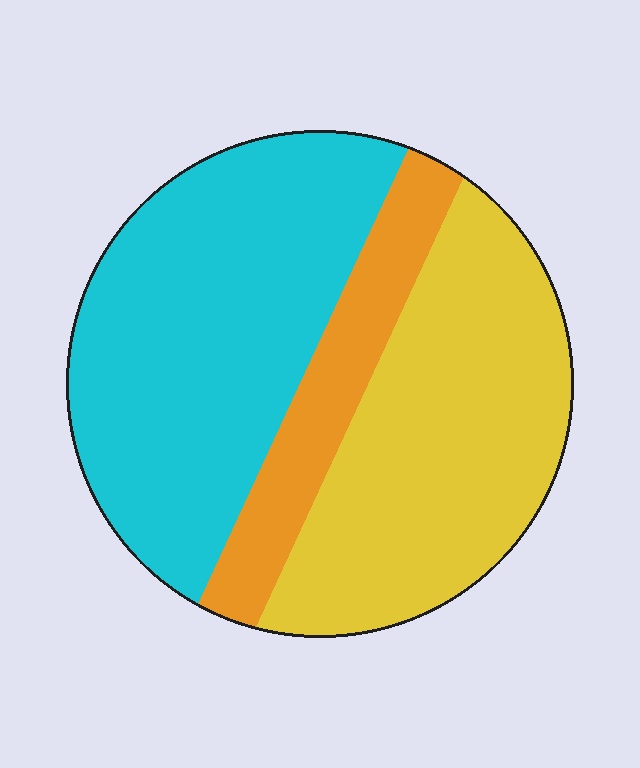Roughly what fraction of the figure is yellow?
Yellow takes up about two fifths (2/5) of the figure.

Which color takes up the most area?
Cyan, at roughly 45%.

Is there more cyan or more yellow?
Cyan.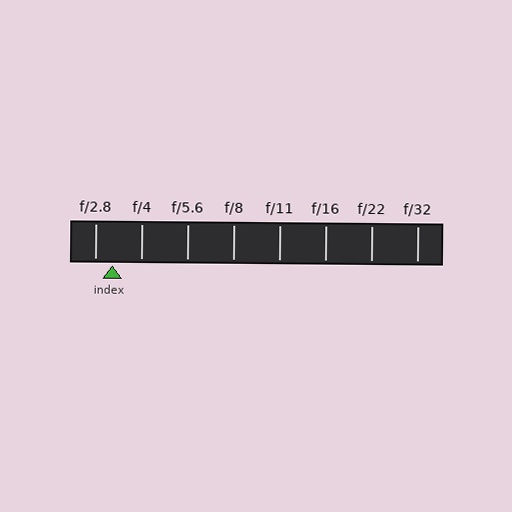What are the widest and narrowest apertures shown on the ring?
The widest aperture shown is f/2.8 and the narrowest is f/32.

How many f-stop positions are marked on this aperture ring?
There are 8 f-stop positions marked.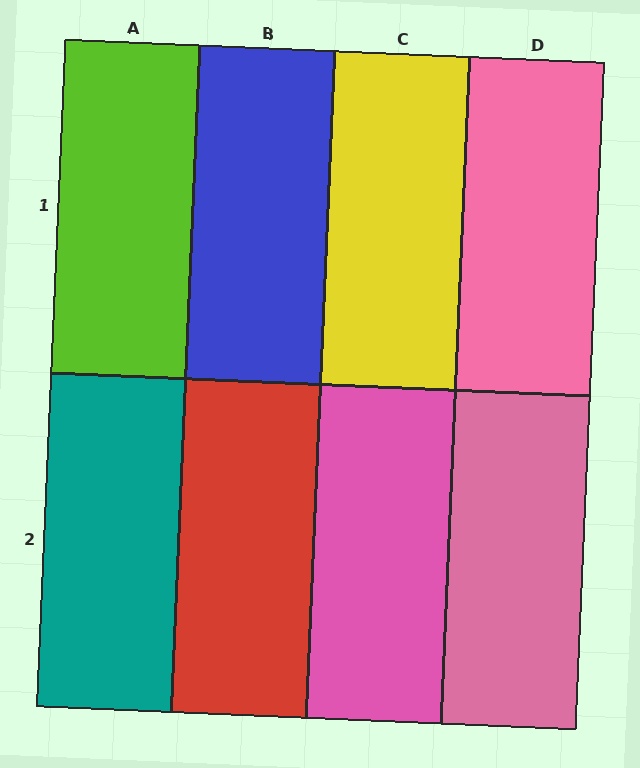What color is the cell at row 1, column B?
Blue.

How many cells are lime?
1 cell is lime.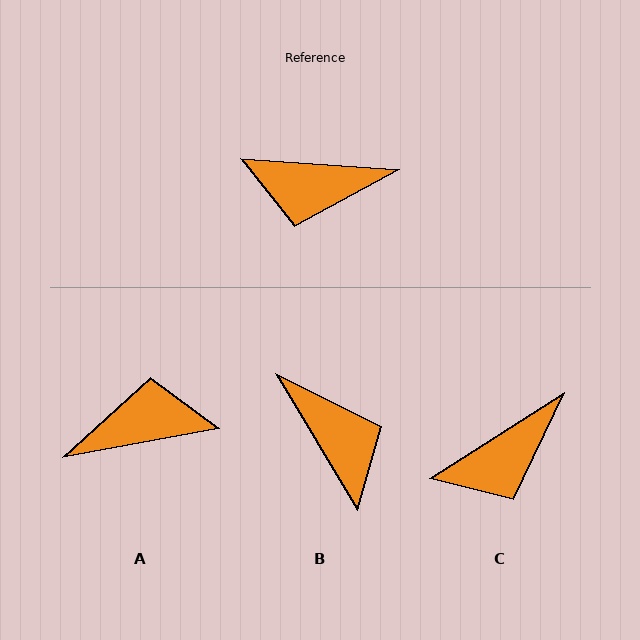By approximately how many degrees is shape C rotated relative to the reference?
Approximately 36 degrees counter-clockwise.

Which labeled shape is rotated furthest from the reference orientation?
A, about 166 degrees away.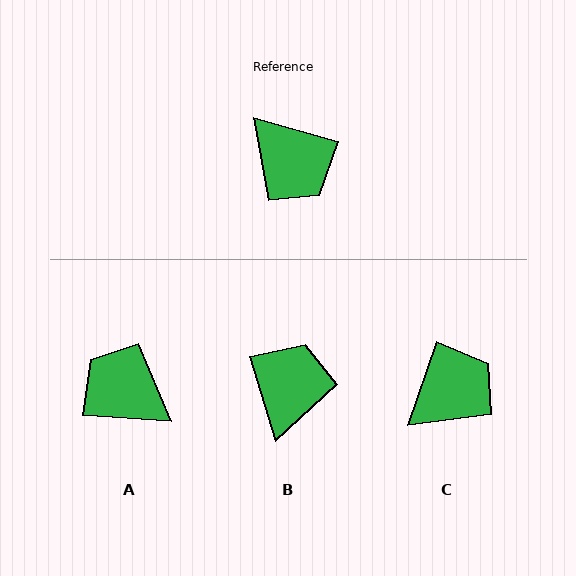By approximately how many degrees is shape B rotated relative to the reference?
Approximately 122 degrees counter-clockwise.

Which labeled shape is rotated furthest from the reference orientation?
A, about 168 degrees away.